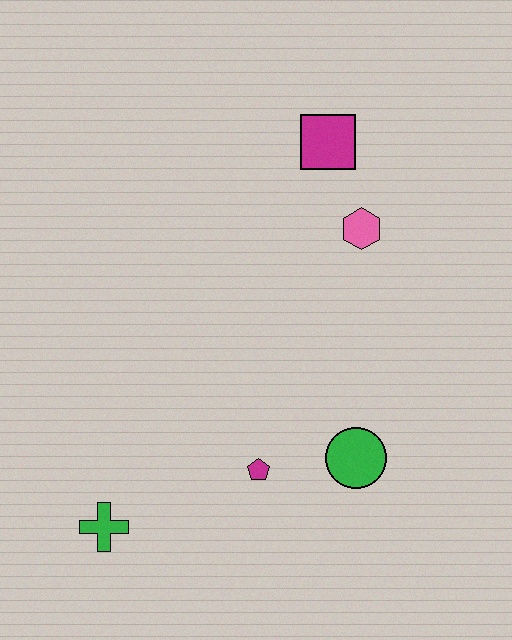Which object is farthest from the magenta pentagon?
The magenta square is farthest from the magenta pentagon.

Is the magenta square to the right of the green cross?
Yes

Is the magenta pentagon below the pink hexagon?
Yes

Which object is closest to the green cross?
The magenta pentagon is closest to the green cross.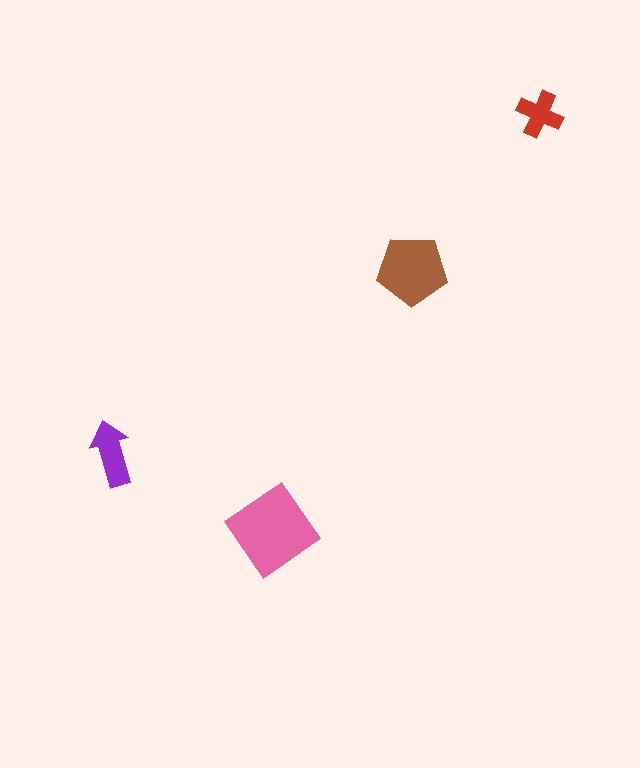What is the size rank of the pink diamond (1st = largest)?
1st.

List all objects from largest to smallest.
The pink diamond, the brown pentagon, the purple arrow, the red cross.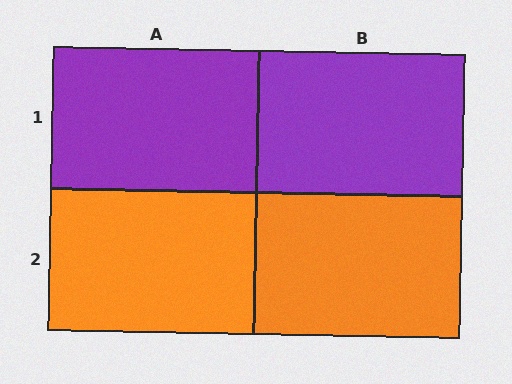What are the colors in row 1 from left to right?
Purple, purple.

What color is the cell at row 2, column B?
Orange.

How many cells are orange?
2 cells are orange.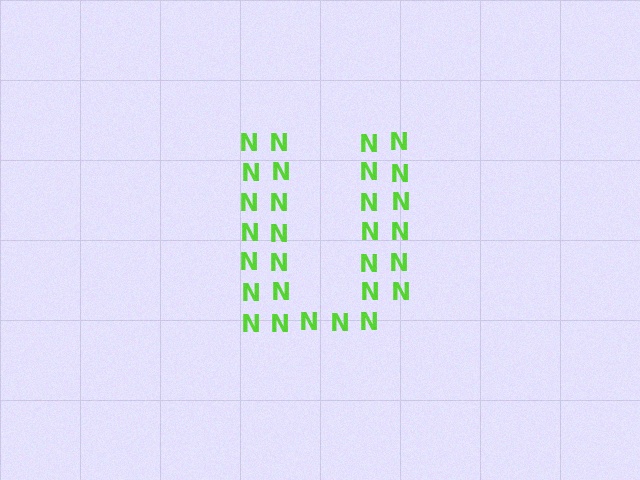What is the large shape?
The large shape is the letter U.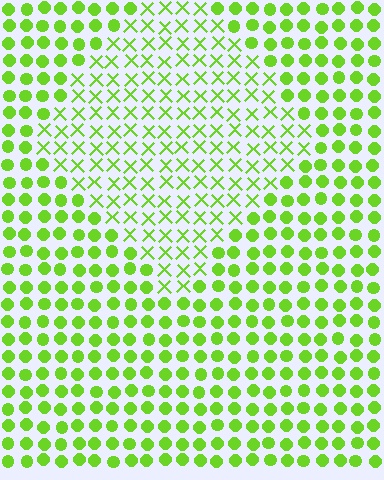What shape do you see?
I see a diamond.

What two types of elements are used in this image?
The image uses X marks inside the diamond region and circles outside it.